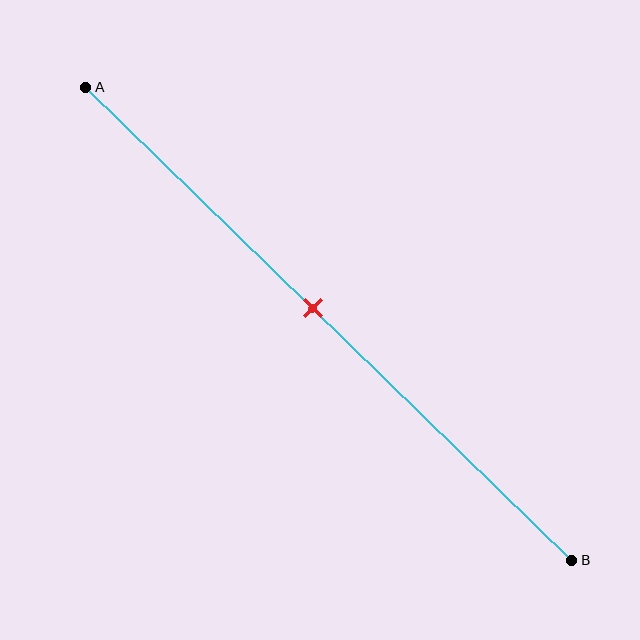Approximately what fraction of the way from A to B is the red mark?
The red mark is approximately 45% of the way from A to B.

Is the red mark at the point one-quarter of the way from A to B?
No, the mark is at about 45% from A, not at the 25% one-quarter point.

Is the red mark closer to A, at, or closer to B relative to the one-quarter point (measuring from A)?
The red mark is closer to point B than the one-quarter point of segment AB.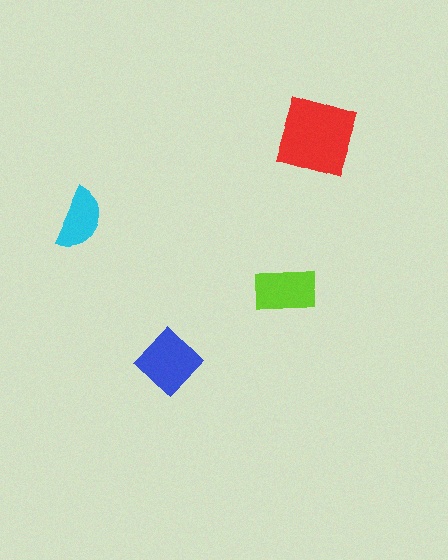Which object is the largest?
The red square.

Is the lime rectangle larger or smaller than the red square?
Smaller.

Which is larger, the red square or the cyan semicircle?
The red square.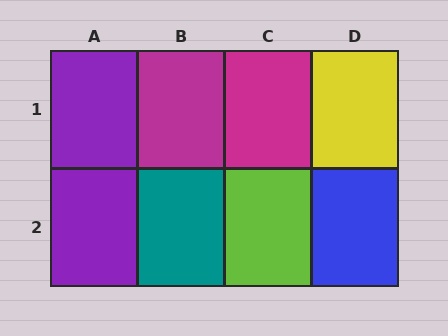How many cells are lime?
1 cell is lime.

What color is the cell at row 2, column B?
Teal.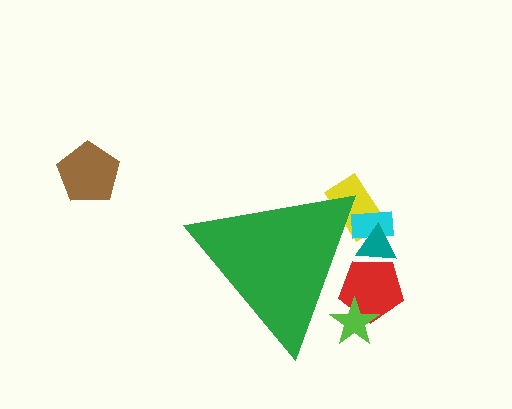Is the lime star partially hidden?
Yes, the lime star is partially hidden behind the green triangle.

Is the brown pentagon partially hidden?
No, the brown pentagon is fully visible.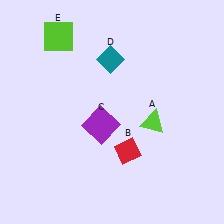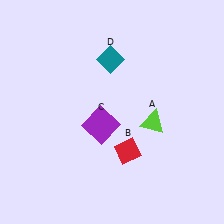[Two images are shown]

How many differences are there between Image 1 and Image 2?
There is 1 difference between the two images.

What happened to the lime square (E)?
The lime square (E) was removed in Image 2. It was in the top-left area of Image 1.